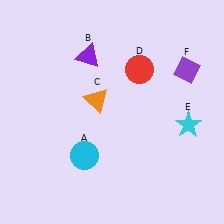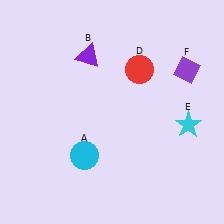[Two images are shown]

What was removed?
The orange triangle (C) was removed in Image 2.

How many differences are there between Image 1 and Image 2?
There is 1 difference between the two images.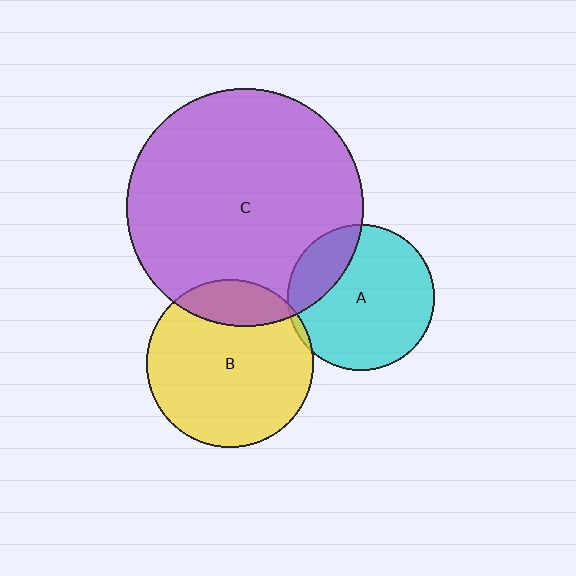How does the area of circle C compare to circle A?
Approximately 2.6 times.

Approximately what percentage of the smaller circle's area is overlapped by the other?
Approximately 20%.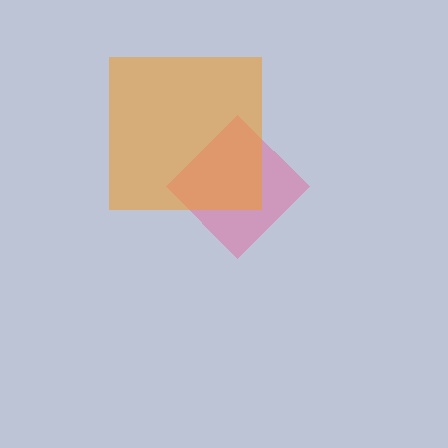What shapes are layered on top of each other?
The layered shapes are: a pink diamond, an orange square.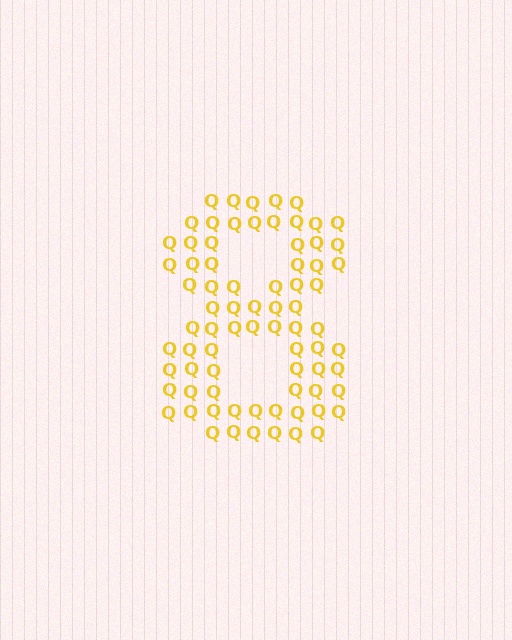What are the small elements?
The small elements are letter Q's.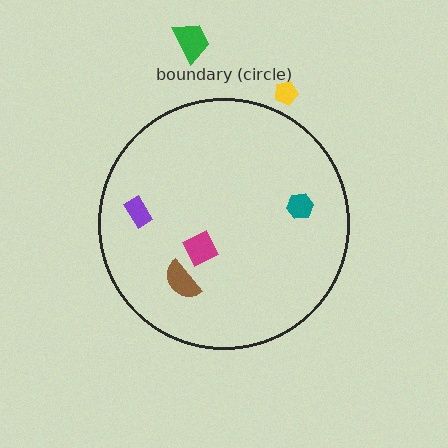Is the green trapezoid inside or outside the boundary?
Outside.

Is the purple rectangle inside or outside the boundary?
Inside.